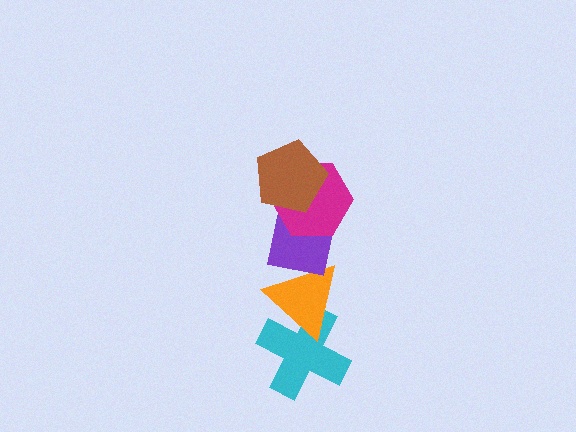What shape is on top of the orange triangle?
The purple square is on top of the orange triangle.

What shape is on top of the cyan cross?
The orange triangle is on top of the cyan cross.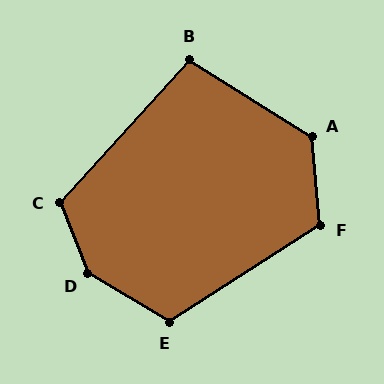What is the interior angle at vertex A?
Approximately 127 degrees (obtuse).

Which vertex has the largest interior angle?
D, at approximately 142 degrees.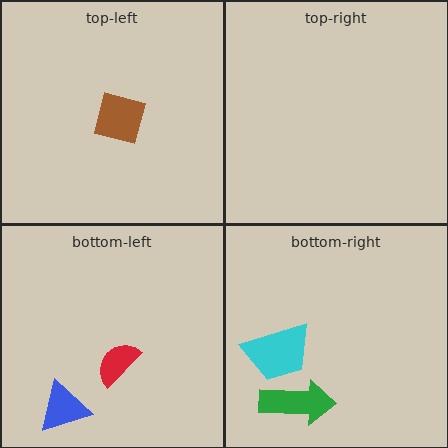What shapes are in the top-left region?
The brown diamond.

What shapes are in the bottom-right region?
The green arrow, the cyan trapezoid.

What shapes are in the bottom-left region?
The blue triangle, the red semicircle.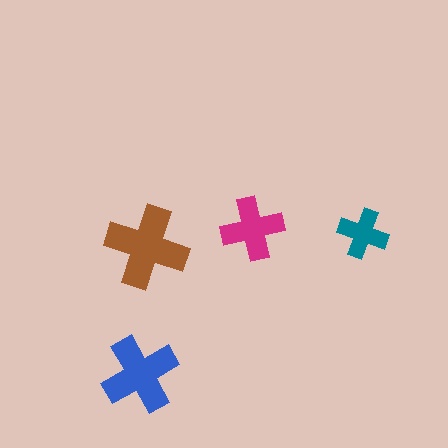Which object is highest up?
The magenta cross is topmost.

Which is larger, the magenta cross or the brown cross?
The brown one.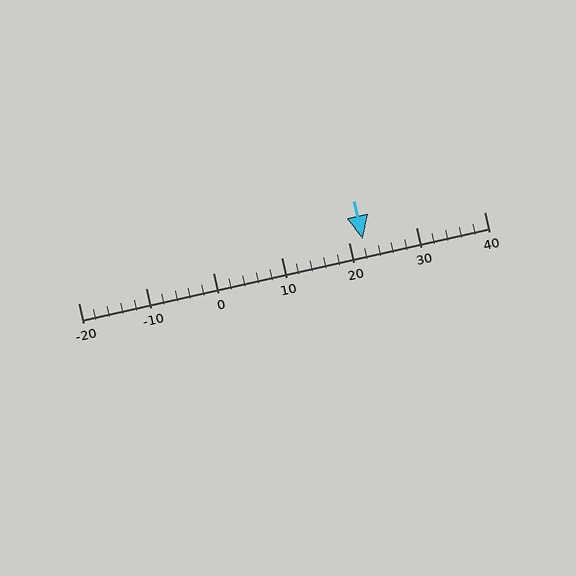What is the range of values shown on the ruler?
The ruler shows values from -20 to 40.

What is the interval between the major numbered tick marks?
The major tick marks are spaced 10 units apart.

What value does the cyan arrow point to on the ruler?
The cyan arrow points to approximately 22.